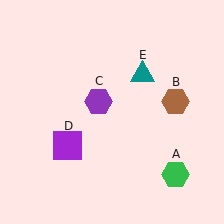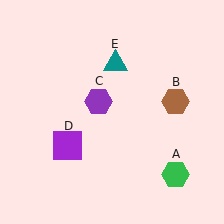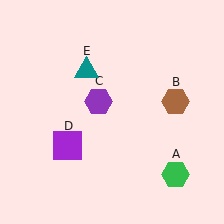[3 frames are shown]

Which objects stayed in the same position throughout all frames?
Green hexagon (object A) and brown hexagon (object B) and purple hexagon (object C) and purple square (object D) remained stationary.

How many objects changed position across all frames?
1 object changed position: teal triangle (object E).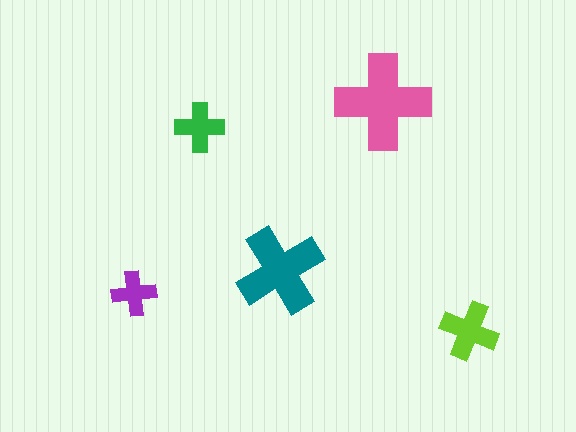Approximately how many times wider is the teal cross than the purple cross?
About 2 times wider.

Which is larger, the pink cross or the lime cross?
The pink one.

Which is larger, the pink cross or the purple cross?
The pink one.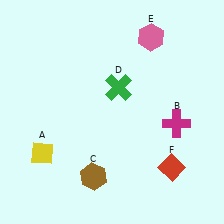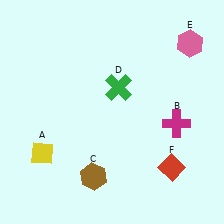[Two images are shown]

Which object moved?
The pink hexagon (E) moved right.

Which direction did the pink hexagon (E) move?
The pink hexagon (E) moved right.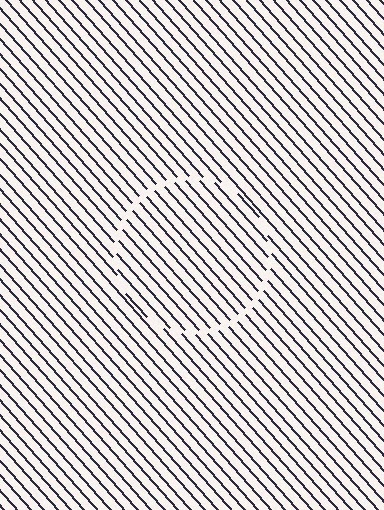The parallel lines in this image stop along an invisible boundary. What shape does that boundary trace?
An illusory circle. The interior of the shape contains the same grating, shifted by half a period — the contour is defined by the phase discontinuity where line-ends from the inner and outer gratings abut.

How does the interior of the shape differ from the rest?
The interior of the shape contains the same grating, shifted by half a period — the contour is defined by the phase discontinuity where line-ends from the inner and outer gratings abut.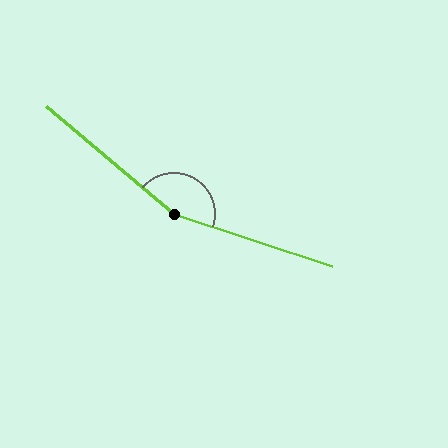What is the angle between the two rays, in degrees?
Approximately 158 degrees.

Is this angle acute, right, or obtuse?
It is obtuse.